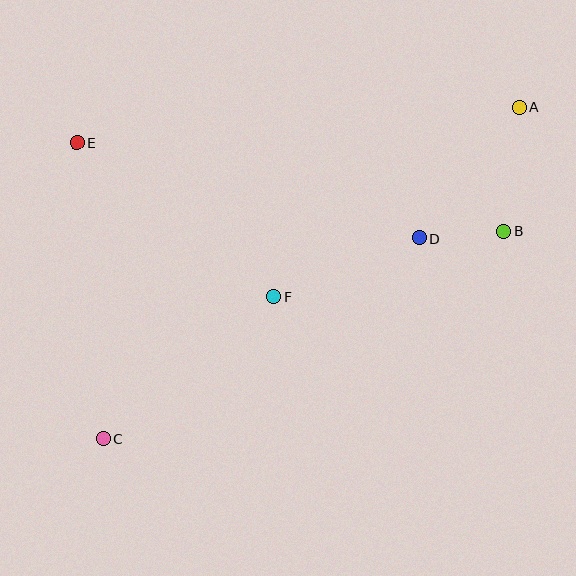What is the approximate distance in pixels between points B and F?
The distance between B and F is approximately 239 pixels.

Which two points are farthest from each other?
Points A and C are farthest from each other.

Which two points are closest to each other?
Points B and D are closest to each other.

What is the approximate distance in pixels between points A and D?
The distance between A and D is approximately 165 pixels.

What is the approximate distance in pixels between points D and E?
The distance between D and E is approximately 355 pixels.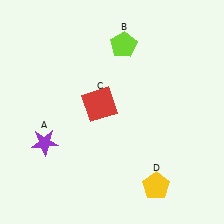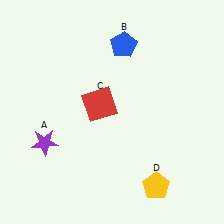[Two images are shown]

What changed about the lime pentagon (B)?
In Image 1, B is lime. In Image 2, it changed to blue.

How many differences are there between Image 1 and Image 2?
There is 1 difference between the two images.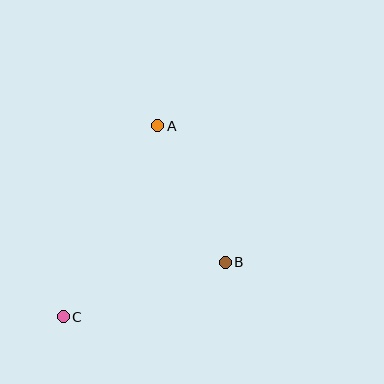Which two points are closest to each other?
Points A and B are closest to each other.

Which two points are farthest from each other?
Points A and C are farthest from each other.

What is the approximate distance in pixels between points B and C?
The distance between B and C is approximately 171 pixels.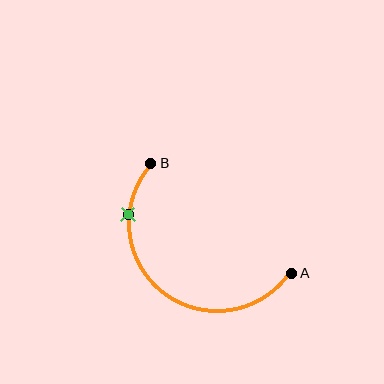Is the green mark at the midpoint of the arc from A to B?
No. The green mark lies on the arc but is closer to endpoint B. The arc midpoint would be at the point on the curve equidistant along the arc from both A and B.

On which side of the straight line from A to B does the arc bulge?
The arc bulges below and to the left of the straight line connecting A and B.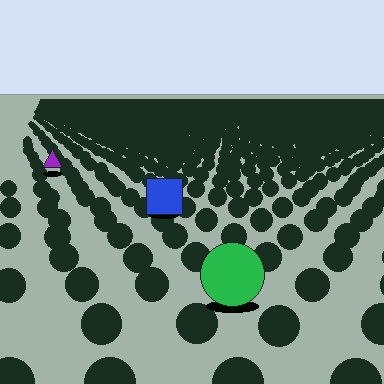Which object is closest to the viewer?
The green circle is closest. The texture marks near it are larger and more spread out.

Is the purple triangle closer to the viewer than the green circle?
No. The green circle is closer — you can tell from the texture gradient: the ground texture is coarser near it.